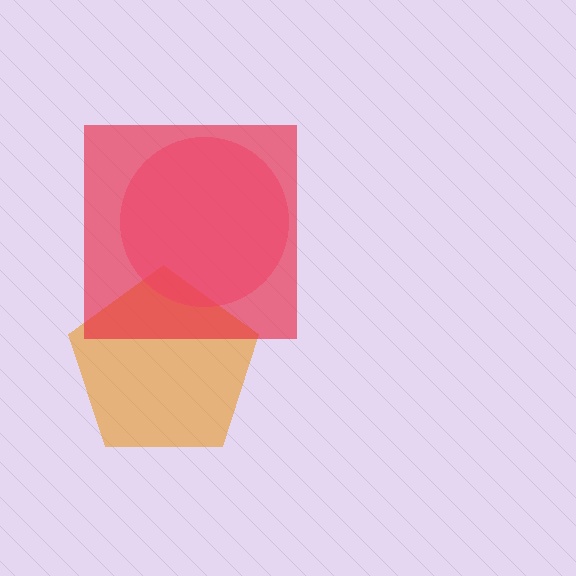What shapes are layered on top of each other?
The layered shapes are: an orange pentagon, a pink circle, a red square.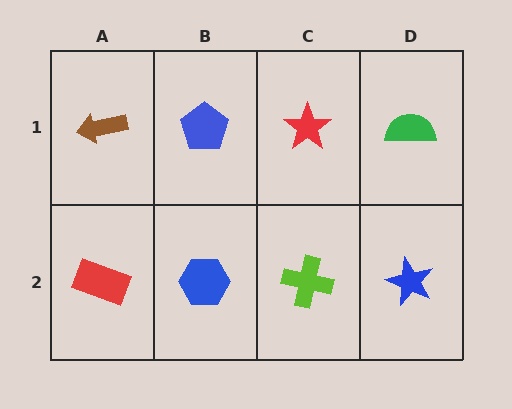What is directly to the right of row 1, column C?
A green semicircle.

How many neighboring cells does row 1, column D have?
2.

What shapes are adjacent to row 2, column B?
A blue pentagon (row 1, column B), a red rectangle (row 2, column A), a lime cross (row 2, column C).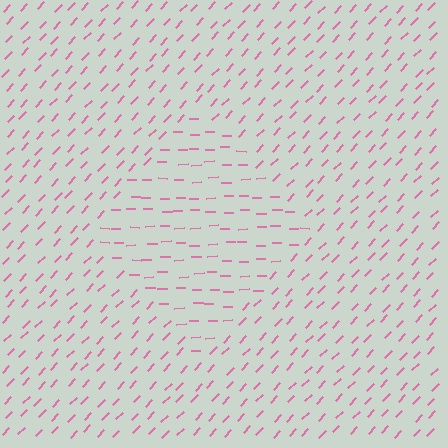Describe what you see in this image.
The image is filled with small pink line segments. A diamond region in the image has lines oriented differently from the surrounding lines, creating a visible texture boundary.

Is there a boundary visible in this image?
Yes, there is a texture boundary formed by a change in line orientation.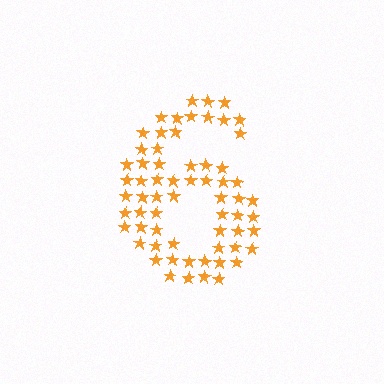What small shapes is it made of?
It is made of small stars.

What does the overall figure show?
The overall figure shows the digit 6.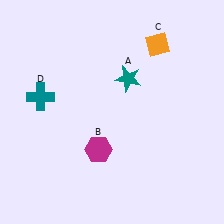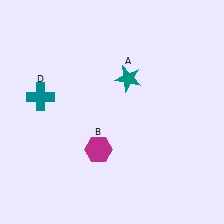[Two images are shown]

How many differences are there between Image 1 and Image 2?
There is 1 difference between the two images.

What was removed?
The orange diamond (C) was removed in Image 2.